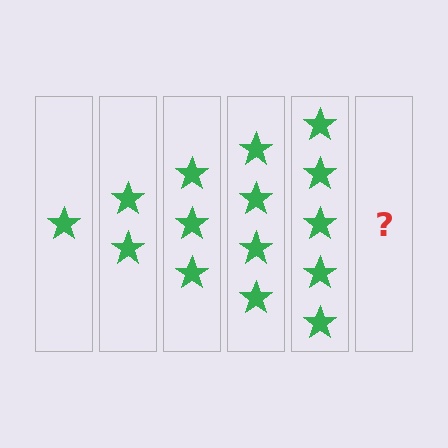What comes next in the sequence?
The next element should be 6 stars.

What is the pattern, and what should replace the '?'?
The pattern is that each step adds one more star. The '?' should be 6 stars.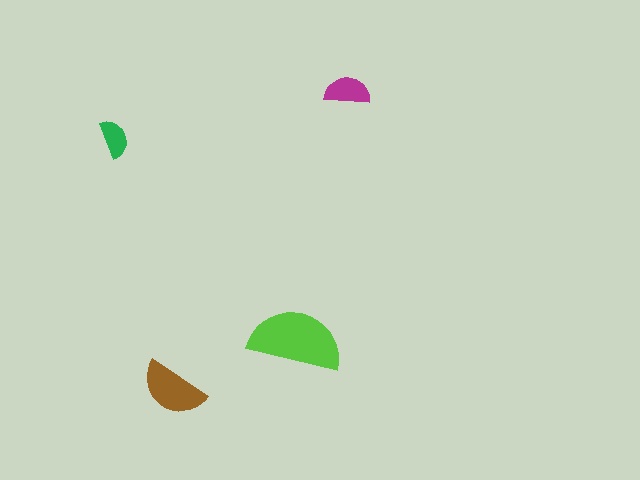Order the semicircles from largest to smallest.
the lime one, the brown one, the magenta one, the green one.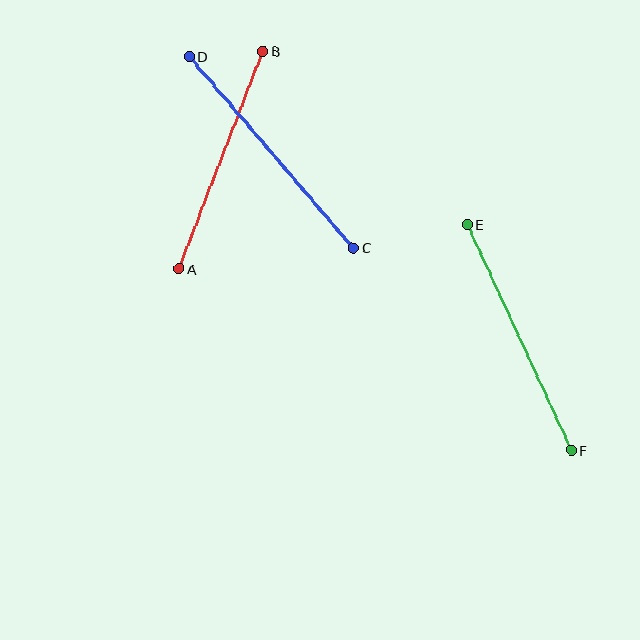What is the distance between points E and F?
The distance is approximately 249 pixels.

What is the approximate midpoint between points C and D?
The midpoint is at approximately (271, 152) pixels.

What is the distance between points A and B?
The distance is approximately 233 pixels.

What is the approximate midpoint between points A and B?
The midpoint is at approximately (221, 160) pixels.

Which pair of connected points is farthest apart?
Points C and D are farthest apart.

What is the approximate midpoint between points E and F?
The midpoint is at approximately (519, 337) pixels.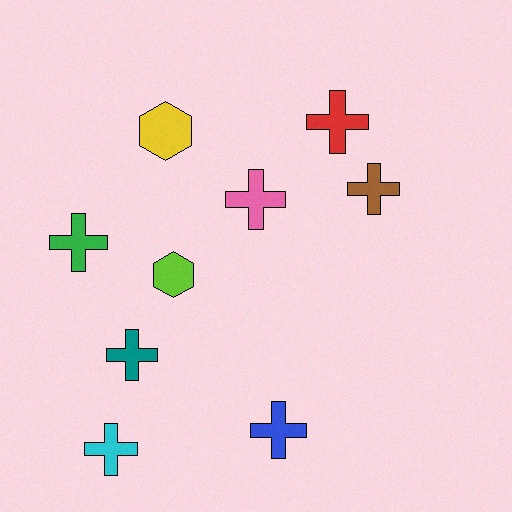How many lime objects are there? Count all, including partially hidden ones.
There is 1 lime object.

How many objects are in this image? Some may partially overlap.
There are 9 objects.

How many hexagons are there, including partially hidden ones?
There are 2 hexagons.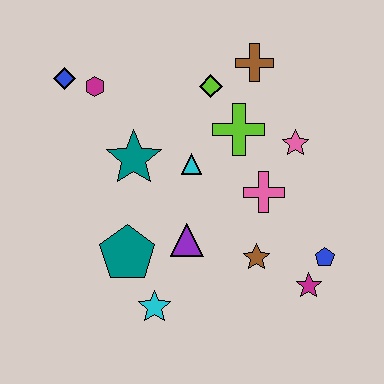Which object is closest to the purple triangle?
The teal pentagon is closest to the purple triangle.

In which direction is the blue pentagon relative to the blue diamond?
The blue pentagon is to the right of the blue diamond.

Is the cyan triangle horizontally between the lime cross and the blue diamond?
Yes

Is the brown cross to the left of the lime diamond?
No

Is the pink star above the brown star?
Yes